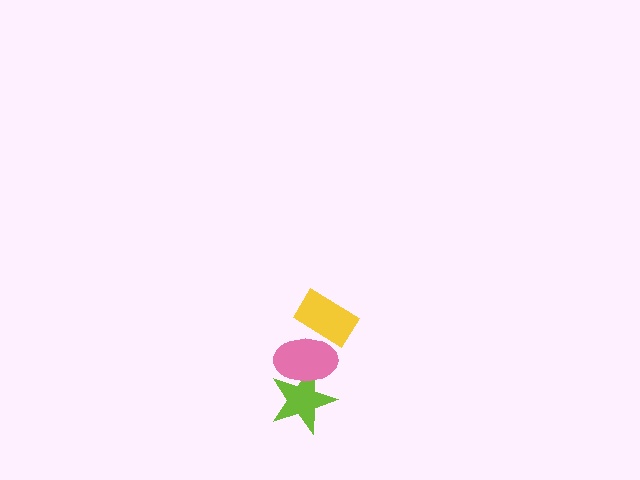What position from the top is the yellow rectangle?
The yellow rectangle is 1st from the top.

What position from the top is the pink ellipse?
The pink ellipse is 2nd from the top.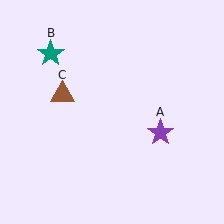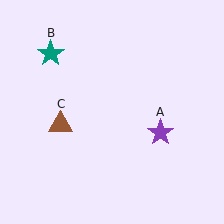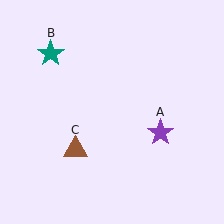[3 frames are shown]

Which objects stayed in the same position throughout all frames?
Purple star (object A) and teal star (object B) remained stationary.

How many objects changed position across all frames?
1 object changed position: brown triangle (object C).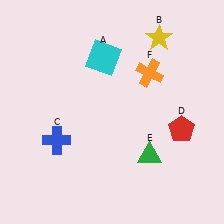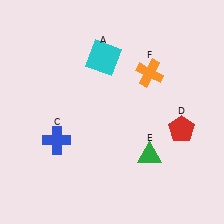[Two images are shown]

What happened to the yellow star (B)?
The yellow star (B) was removed in Image 2. It was in the top-right area of Image 1.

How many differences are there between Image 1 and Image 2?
There is 1 difference between the two images.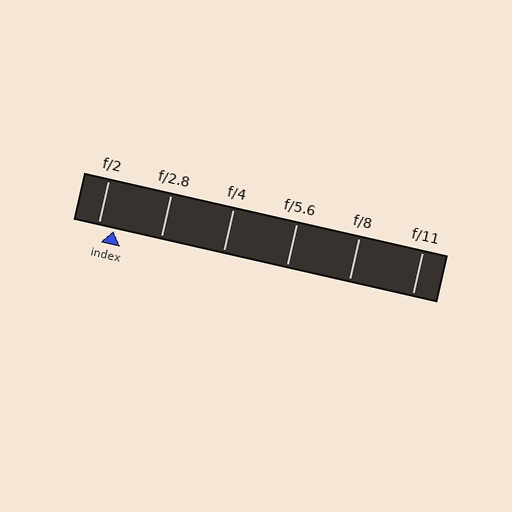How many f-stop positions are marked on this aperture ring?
There are 6 f-stop positions marked.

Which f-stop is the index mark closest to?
The index mark is closest to f/2.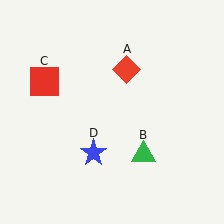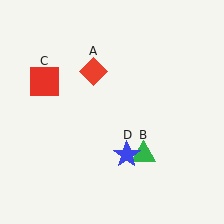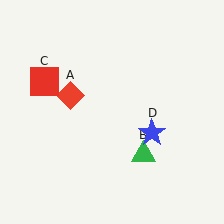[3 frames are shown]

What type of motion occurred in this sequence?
The red diamond (object A), blue star (object D) rotated counterclockwise around the center of the scene.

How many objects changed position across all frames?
2 objects changed position: red diamond (object A), blue star (object D).